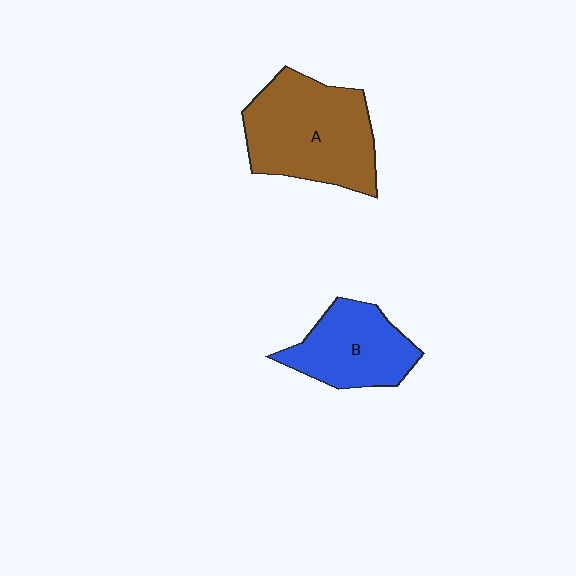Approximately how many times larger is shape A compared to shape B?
Approximately 1.5 times.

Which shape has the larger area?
Shape A (brown).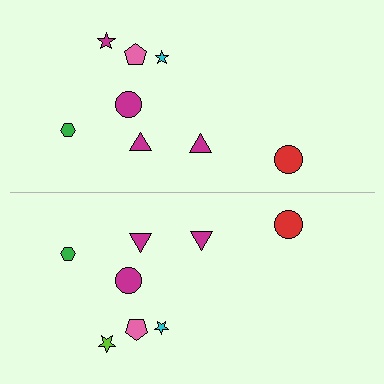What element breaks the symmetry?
The lime star on the bottom side breaks the symmetry — its mirror counterpart is magenta.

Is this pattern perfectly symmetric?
No, the pattern is not perfectly symmetric. The lime star on the bottom side breaks the symmetry — its mirror counterpart is magenta.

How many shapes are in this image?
There are 16 shapes in this image.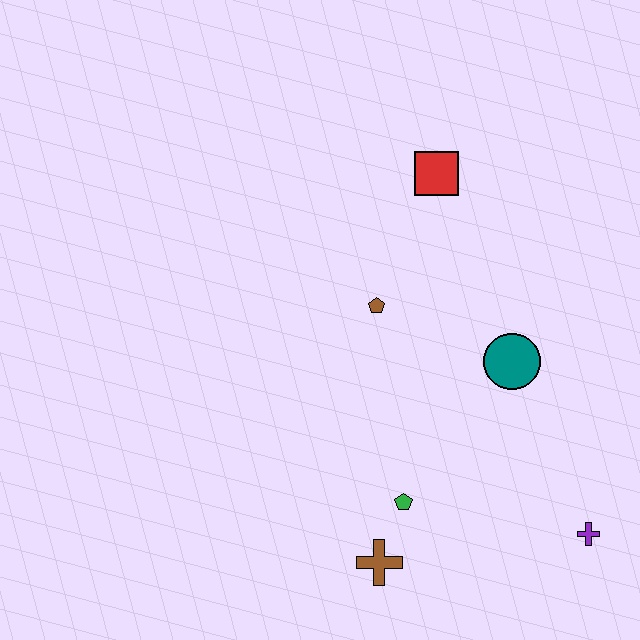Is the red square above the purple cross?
Yes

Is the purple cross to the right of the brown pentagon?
Yes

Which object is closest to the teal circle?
The brown pentagon is closest to the teal circle.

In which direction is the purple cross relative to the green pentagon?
The purple cross is to the right of the green pentagon.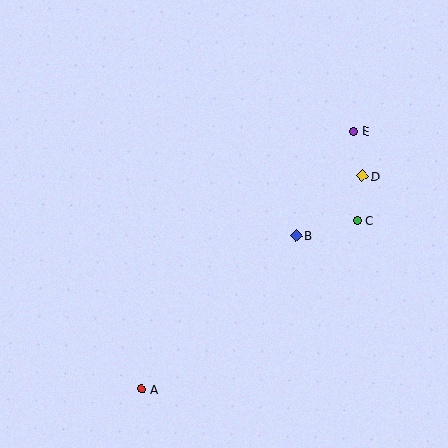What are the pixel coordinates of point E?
Point E is at (354, 131).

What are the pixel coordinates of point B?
Point B is at (296, 236).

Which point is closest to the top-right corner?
Point E is closest to the top-right corner.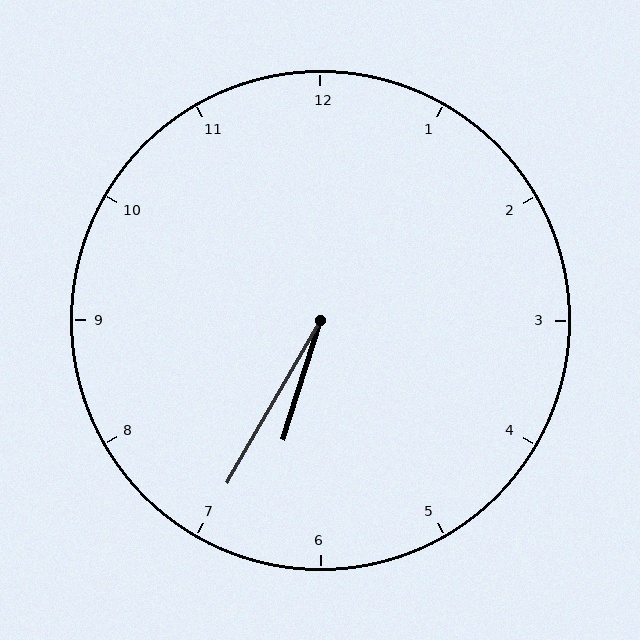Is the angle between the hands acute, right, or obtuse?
It is acute.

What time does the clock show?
6:35.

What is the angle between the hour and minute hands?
Approximately 12 degrees.